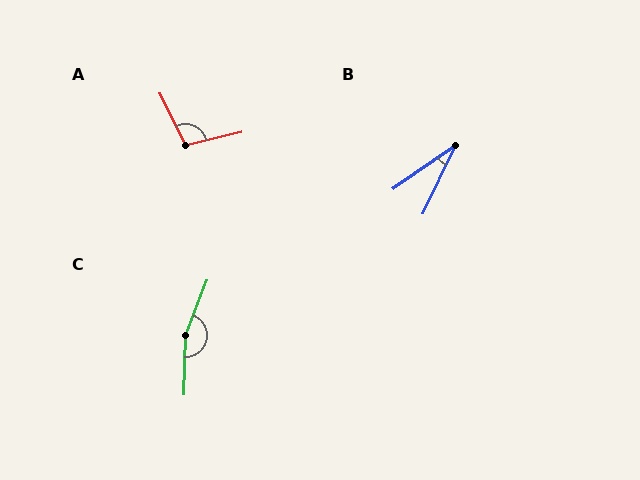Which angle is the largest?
C, at approximately 161 degrees.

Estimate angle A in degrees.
Approximately 103 degrees.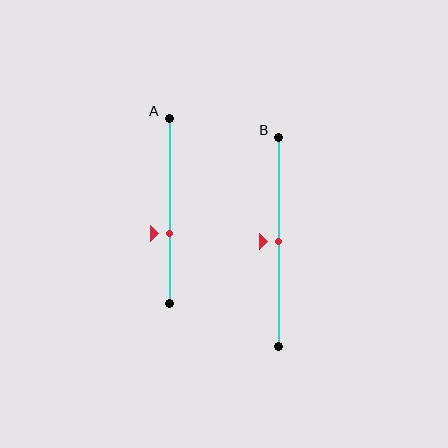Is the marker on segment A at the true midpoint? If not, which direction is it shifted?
No, the marker on segment A is shifted downward by about 12% of the segment length.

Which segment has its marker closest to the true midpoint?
Segment B has its marker closest to the true midpoint.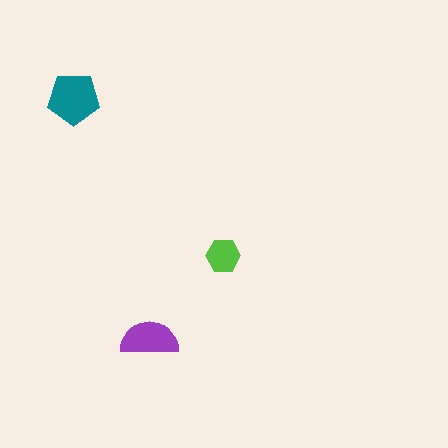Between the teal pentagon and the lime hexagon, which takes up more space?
The teal pentagon.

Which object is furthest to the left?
The teal pentagon is leftmost.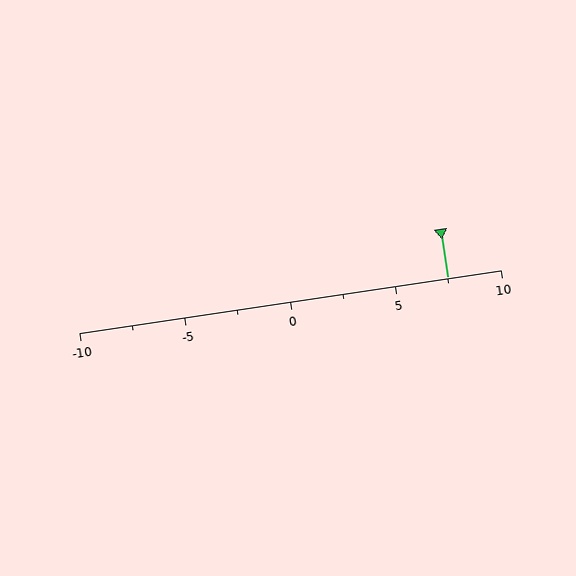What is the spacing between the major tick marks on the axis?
The major ticks are spaced 5 apart.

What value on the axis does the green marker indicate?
The marker indicates approximately 7.5.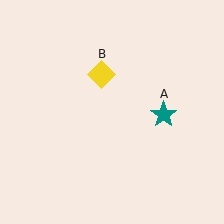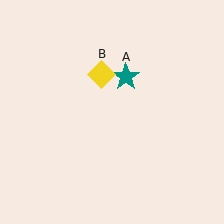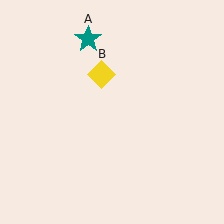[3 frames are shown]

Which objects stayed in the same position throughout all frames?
Yellow diamond (object B) remained stationary.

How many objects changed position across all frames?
1 object changed position: teal star (object A).